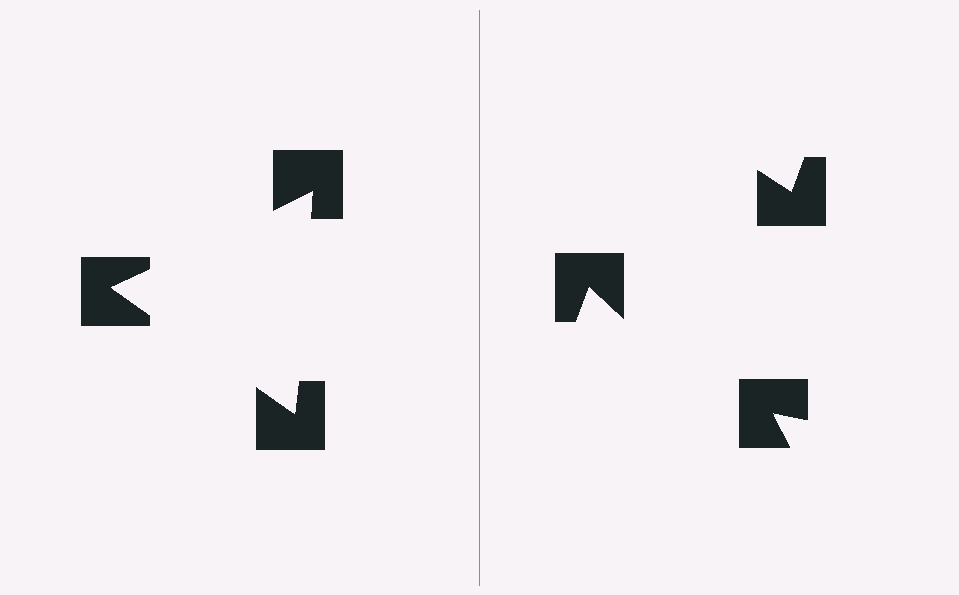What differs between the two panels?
The notched squares are positioned identically on both sides; only the wedge orientations differ. On the left they align to a triangle; on the right they are misaligned.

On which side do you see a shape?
An illusory triangle appears on the left side. On the right side the wedge cuts are rotated, so no coherent shape forms.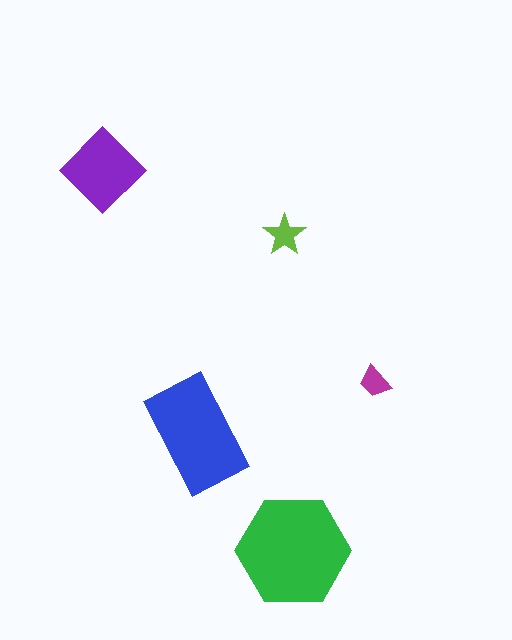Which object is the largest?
The green hexagon.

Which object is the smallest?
The magenta trapezoid.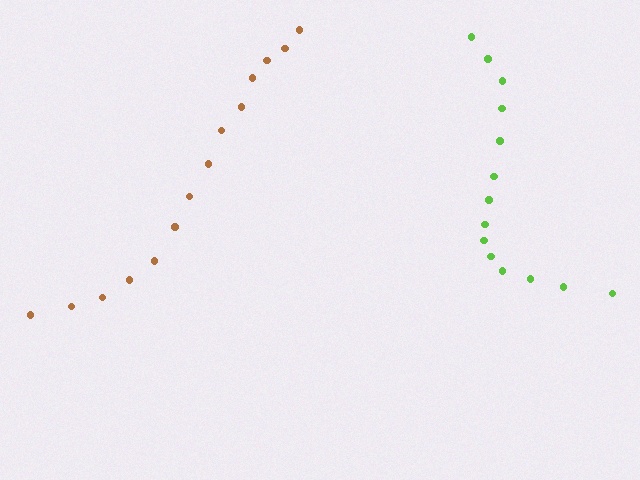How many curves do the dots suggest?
There are 2 distinct paths.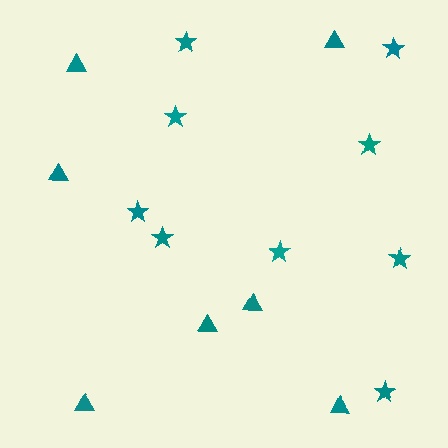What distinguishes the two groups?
There are 2 groups: one group of stars (9) and one group of triangles (7).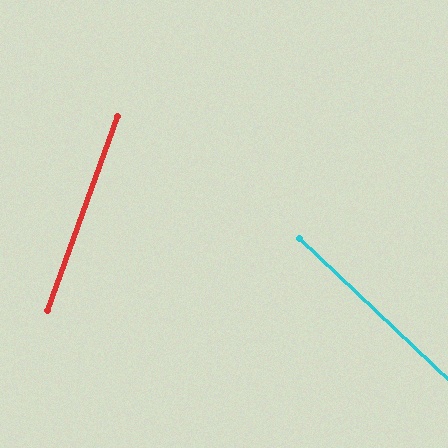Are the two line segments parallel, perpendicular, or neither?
Neither parallel nor perpendicular — they differ by about 66°.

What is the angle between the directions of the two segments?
Approximately 66 degrees.